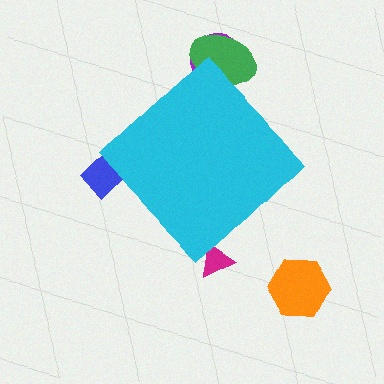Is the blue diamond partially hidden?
Yes, the blue diamond is partially hidden behind the cyan diamond.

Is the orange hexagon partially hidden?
No, the orange hexagon is fully visible.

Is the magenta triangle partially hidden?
Yes, the magenta triangle is partially hidden behind the cyan diamond.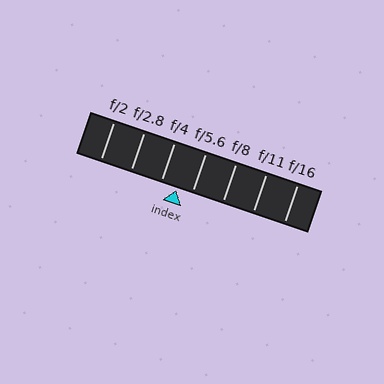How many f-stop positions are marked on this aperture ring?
There are 7 f-stop positions marked.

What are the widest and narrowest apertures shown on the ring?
The widest aperture shown is f/2 and the narrowest is f/16.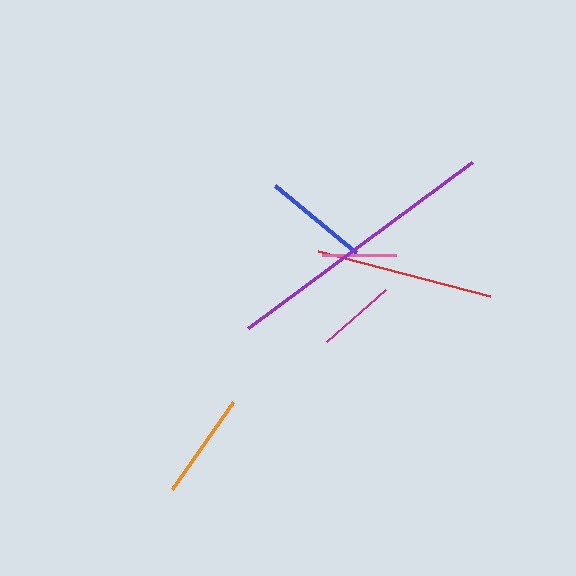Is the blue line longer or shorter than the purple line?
The purple line is longer than the blue line.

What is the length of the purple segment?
The purple segment is approximately 279 pixels long.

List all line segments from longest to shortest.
From longest to shortest: purple, red, orange, blue, magenta, pink.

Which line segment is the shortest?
The pink line is the shortest at approximately 74 pixels.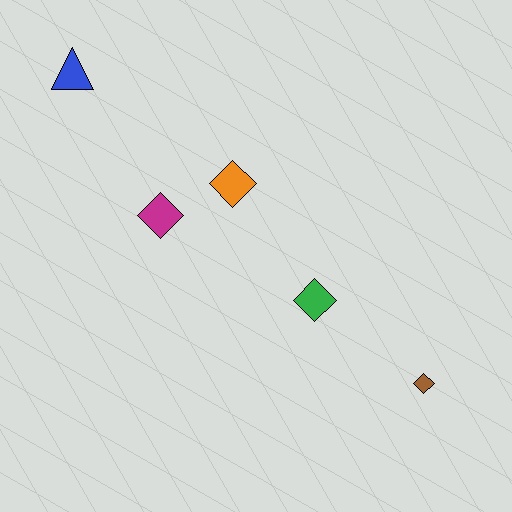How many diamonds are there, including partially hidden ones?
There are 4 diamonds.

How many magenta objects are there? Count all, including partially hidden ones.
There is 1 magenta object.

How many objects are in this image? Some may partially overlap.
There are 5 objects.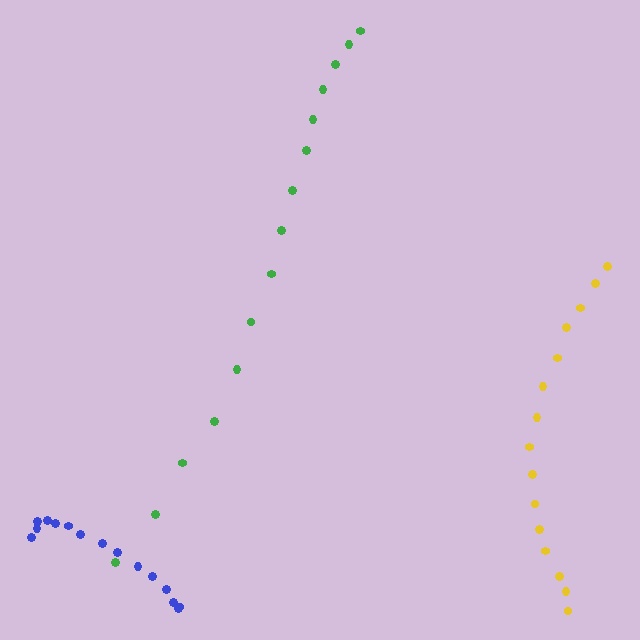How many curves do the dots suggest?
There are 3 distinct paths.